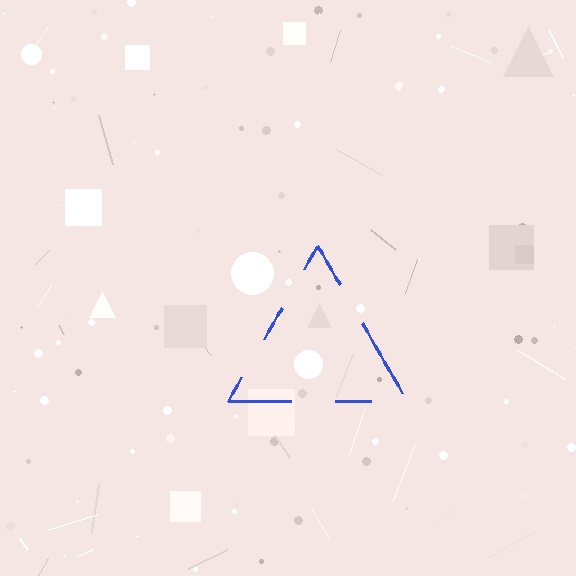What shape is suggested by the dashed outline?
The dashed outline suggests a triangle.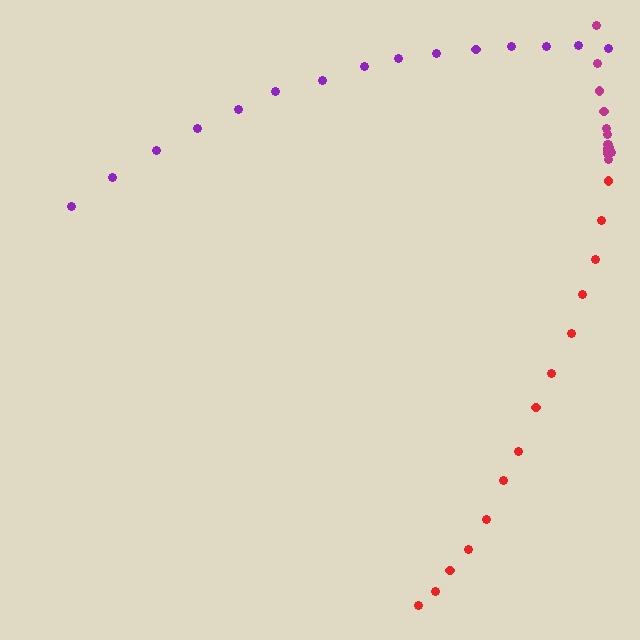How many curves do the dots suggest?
There are 3 distinct paths.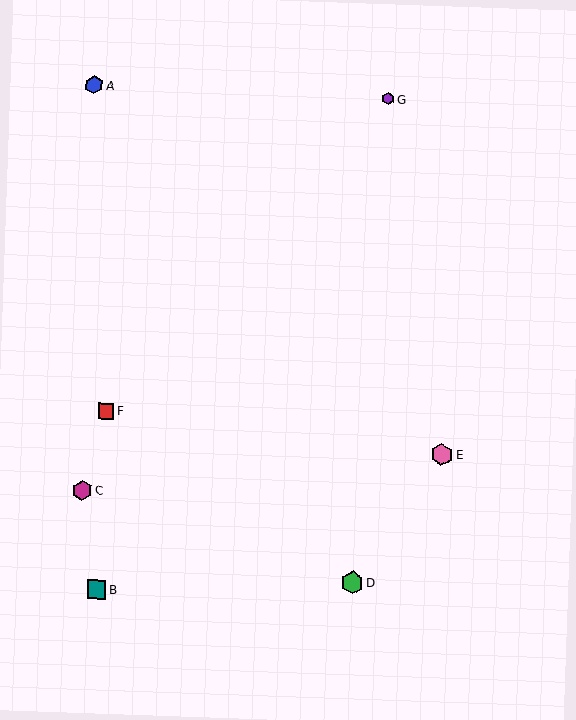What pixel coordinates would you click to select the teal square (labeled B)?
Click at (96, 590) to select the teal square B.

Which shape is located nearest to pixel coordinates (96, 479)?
The magenta hexagon (labeled C) at (82, 490) is nearest to that location.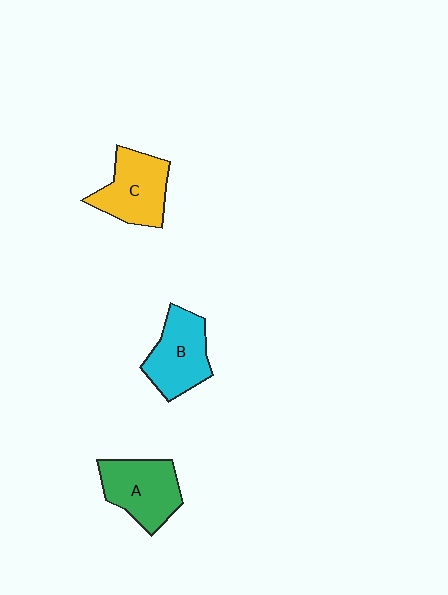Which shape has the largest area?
Shape A (green).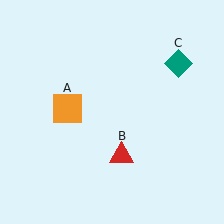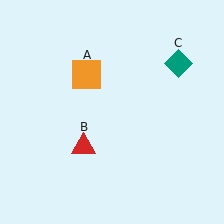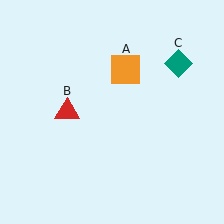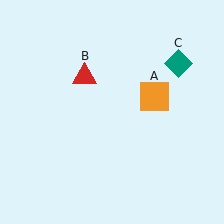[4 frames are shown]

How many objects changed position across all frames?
2 objects changed position: orange square (object A), red triangle (object B).